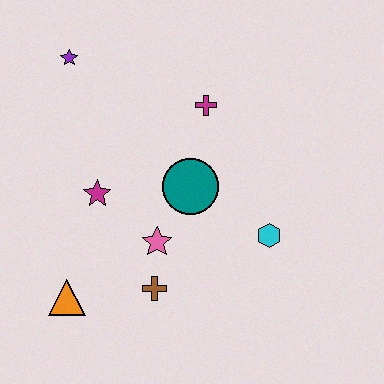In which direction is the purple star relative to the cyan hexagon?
The purple star is to the left of the cyan hexagon.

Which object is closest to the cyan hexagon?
The teal circle is closest to the cyan hexagon.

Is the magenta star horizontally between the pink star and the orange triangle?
Yes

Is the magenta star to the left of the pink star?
Yes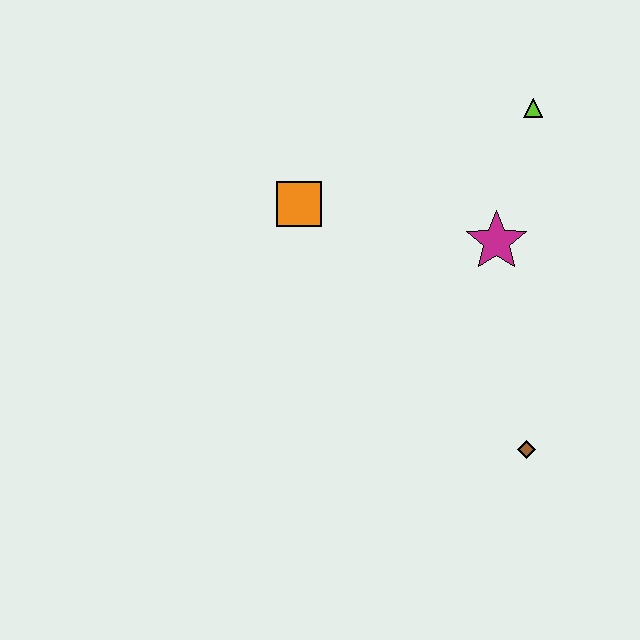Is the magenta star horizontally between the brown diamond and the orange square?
Yes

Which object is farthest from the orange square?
The brown diamond is farthest from the orange square.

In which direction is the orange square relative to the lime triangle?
The orange square is to the left of the lime triangle.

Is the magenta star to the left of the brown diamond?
Yes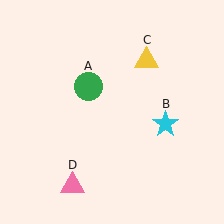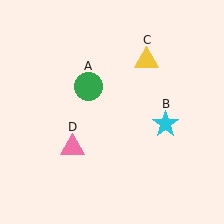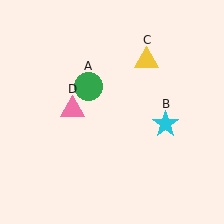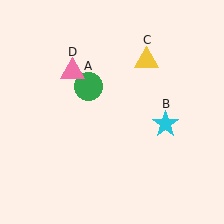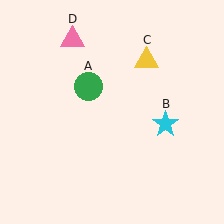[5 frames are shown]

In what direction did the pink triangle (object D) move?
The pink triangle (object D) moved up.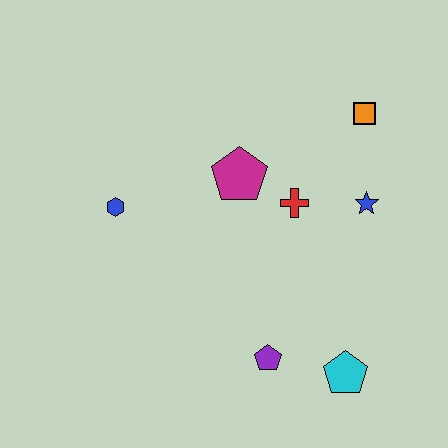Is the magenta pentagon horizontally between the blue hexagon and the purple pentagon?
Yes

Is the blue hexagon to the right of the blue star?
No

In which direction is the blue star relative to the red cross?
The blue star is to the right of the red cross.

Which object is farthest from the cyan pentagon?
The blue hexagon is farthest from the cyan pentagon.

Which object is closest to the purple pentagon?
The cyan pentagon is closest to the purple pentagon.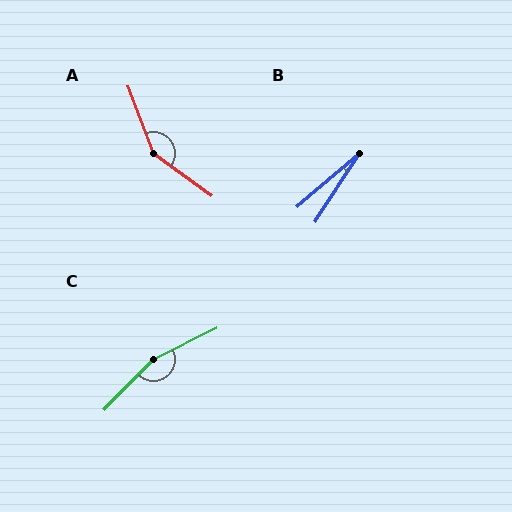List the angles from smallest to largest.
B (16°), A (147°), C (161°).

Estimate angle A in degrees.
Approximately 147 degrees.